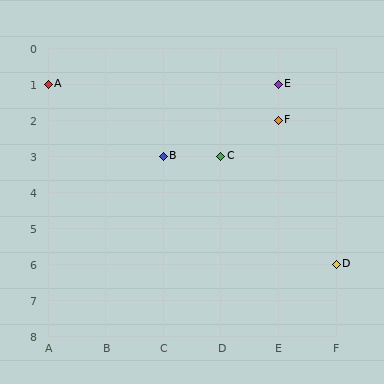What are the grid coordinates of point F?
Point F is at grid coordinates (E, 2).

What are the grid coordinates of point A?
Point A is at grid coordinates (A, 1).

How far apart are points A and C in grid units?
Points A and C are 3 columns and 2 rows apart (about 3.6 grid units diagonally).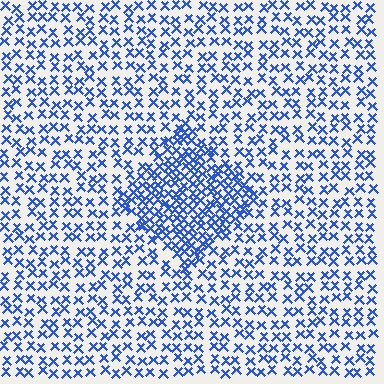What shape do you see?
I see a diamond.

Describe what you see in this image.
The image contains small blue elements arranged at two different densities. A diamond-shaped region is visible where the elements are more densely packed than the surrounding area.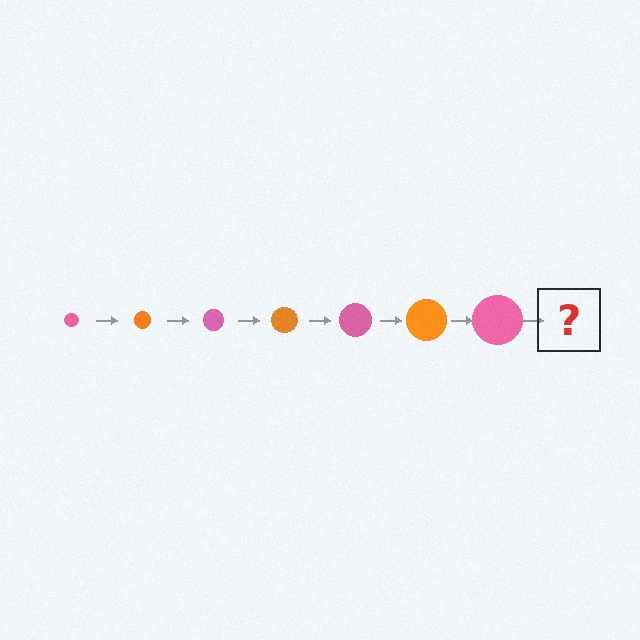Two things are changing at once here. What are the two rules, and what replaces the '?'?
The two rules are that the circle grows larger each step and the color cycles through pink and orange. The '?' should be an orange circle, larger than the previous one.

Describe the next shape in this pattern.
It should be an orange circle, larger than the previous one.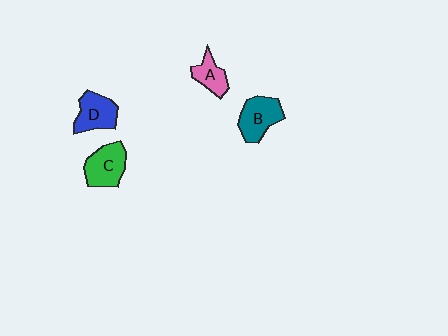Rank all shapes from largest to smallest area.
From largest to smallest: C (green), B (teal), D (blue), A (pink).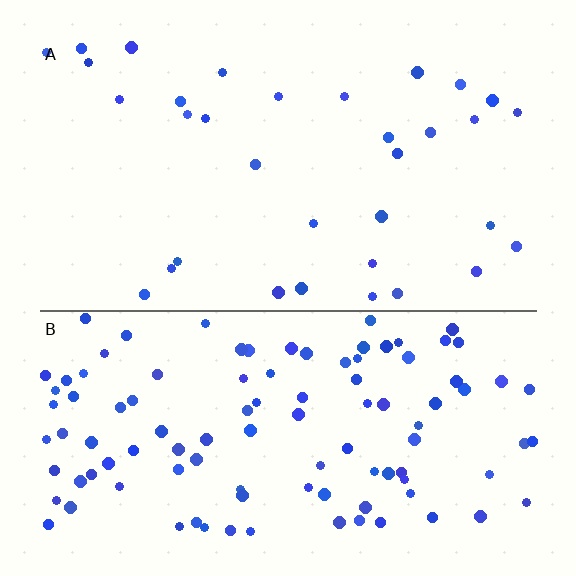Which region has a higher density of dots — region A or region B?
B (the bottom).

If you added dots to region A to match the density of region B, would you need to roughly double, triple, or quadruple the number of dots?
Approximately triple.